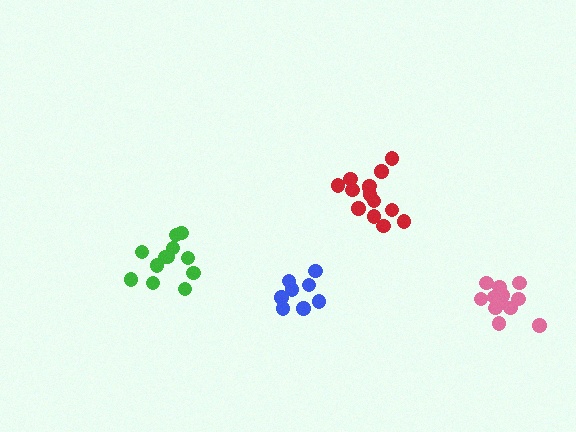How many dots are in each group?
Group 1: 12 dots, Group 2: 14 dots, Group 3: 8 dots, Group 4: 12 dots (46 total).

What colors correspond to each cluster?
The clusters are colored: pink, red, blue, green.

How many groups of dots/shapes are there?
There are 4 groups.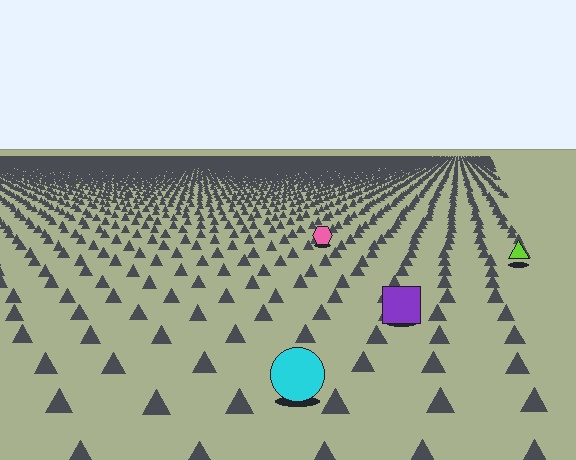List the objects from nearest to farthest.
From nearest to farthest: the cyan circle, the purple square, the lime triangle, the pink hexagon.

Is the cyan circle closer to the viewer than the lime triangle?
Yes. The cyan circle is closer — you can tell from the texture gradient: the ground texture is coarser near it.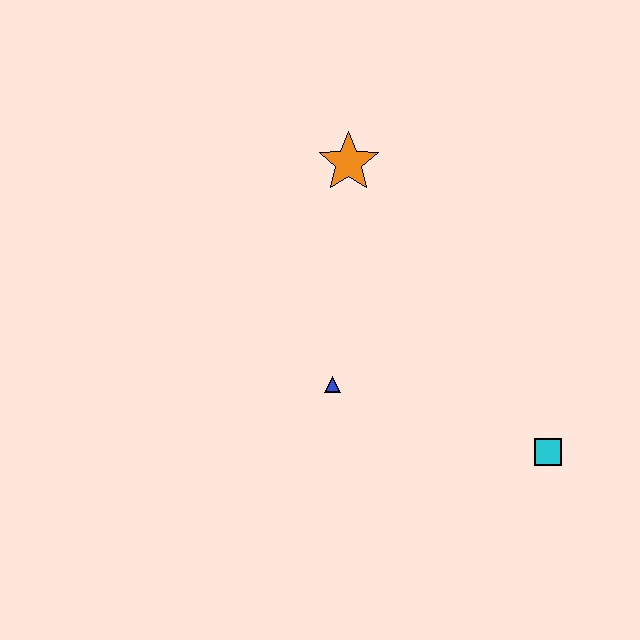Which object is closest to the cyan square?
The blue triangle is closest to the cyan square.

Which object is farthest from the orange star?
The cyan square is farthest from the orange star.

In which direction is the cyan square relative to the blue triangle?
The cyan square is to the right of the blue triangle.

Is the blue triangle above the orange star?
No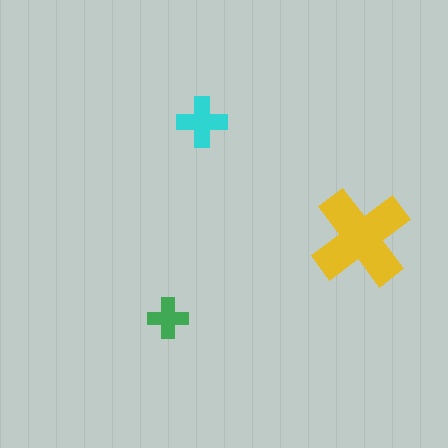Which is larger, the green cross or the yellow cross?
The yellow one.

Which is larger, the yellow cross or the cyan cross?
The yellow one.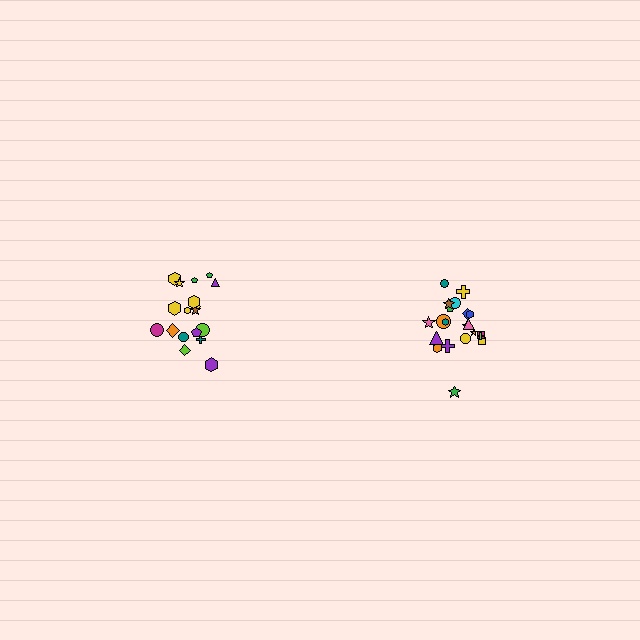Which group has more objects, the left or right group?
The right group.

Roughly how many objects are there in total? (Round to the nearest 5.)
Roughly 40 objects in total.